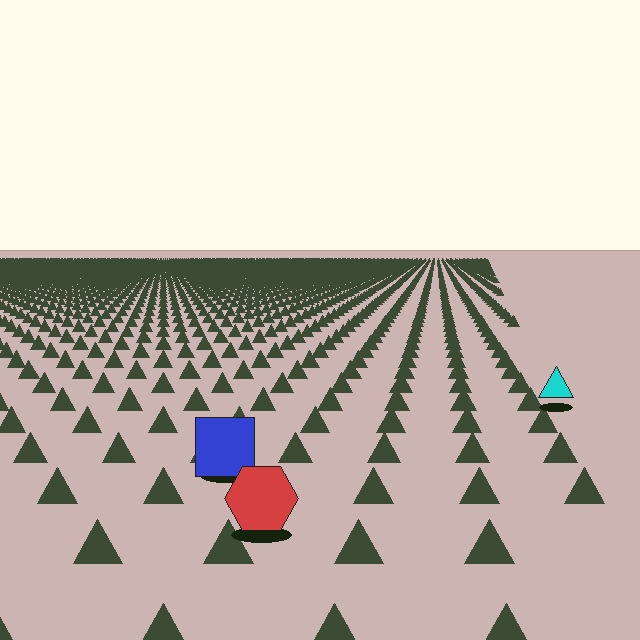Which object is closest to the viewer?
The red hexagon is closest. The texture marks near it are larger and more spread out.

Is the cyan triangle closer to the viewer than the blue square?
No. The blue square is closer — you can tell from the texture gradient: the ground texture is coarser near it.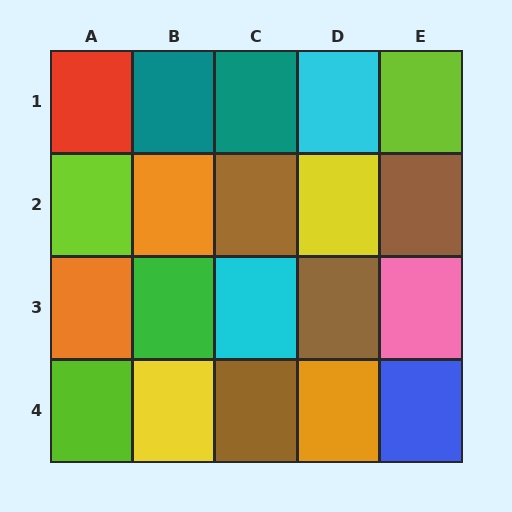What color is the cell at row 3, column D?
Brown.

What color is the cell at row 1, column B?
Teal.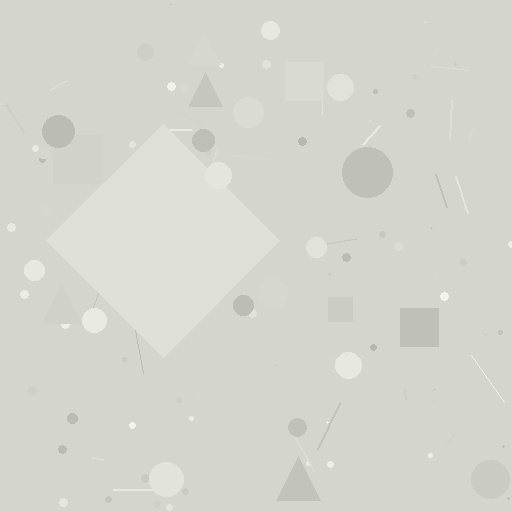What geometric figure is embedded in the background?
A diamond is embedded in the background.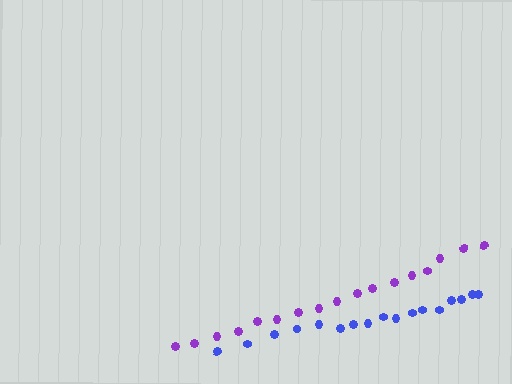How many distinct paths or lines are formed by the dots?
There are 2 distinct paths.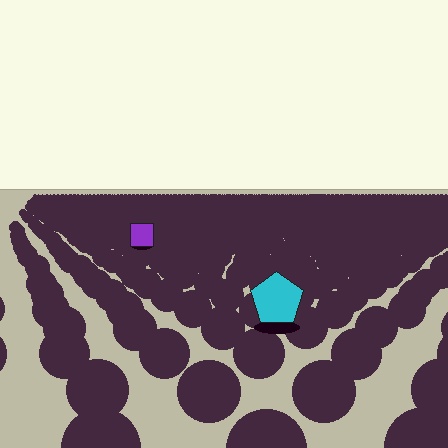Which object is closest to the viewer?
The cyan pentagon is closest. The texture marks near it are larger and more spread out.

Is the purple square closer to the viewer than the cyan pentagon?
No. The cyan pentagon is closer — you can tell from the texture gradient: the ground texture is coarser near it.